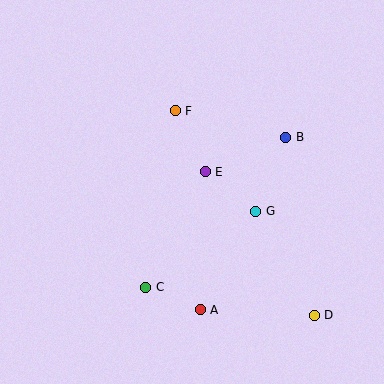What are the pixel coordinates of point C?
Point C is at (146, 287).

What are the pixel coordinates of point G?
Point G is at (256, 211).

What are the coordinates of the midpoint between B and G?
The midpoint between B and G is at (271, 174).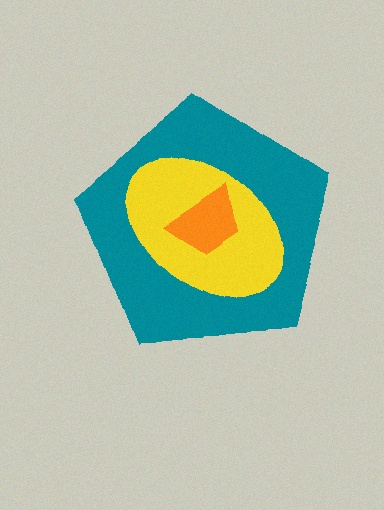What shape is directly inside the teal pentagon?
The yellow ellipse.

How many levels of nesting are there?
3.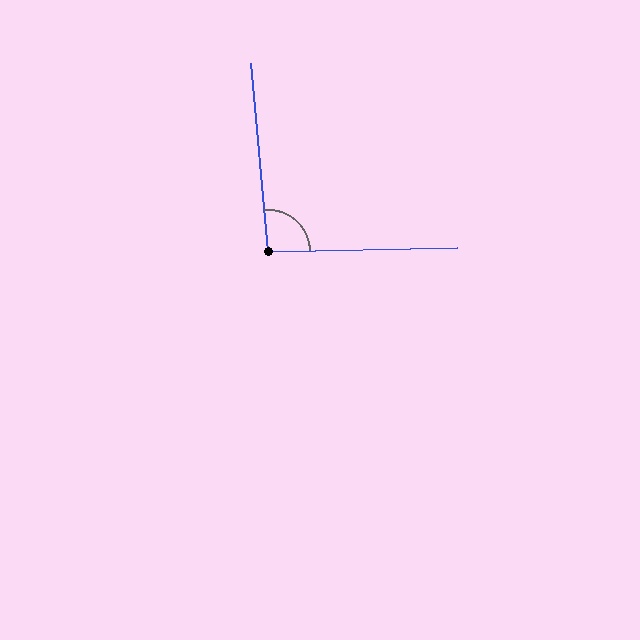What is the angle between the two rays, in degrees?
Approximately 94 degrees.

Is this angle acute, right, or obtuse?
It is approximately a right angle.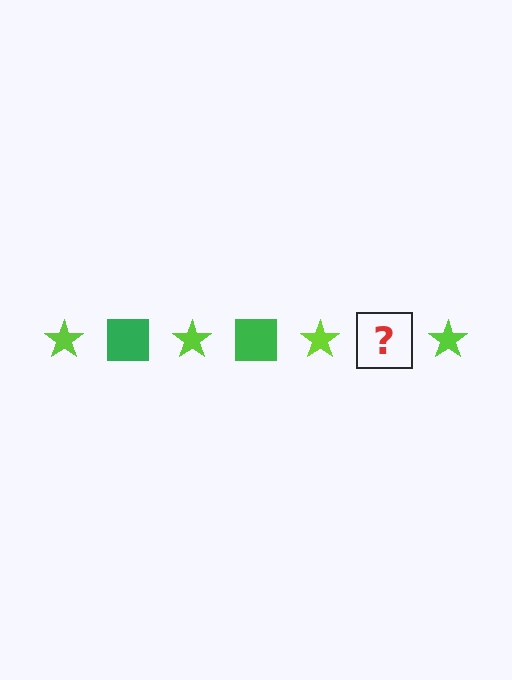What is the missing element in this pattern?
The missing element is a green square.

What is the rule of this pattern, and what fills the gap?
The rule is that the pattern alternates between lime star and green square. The gap should be filled with a green square.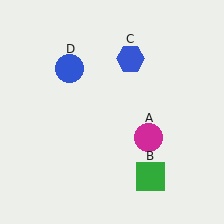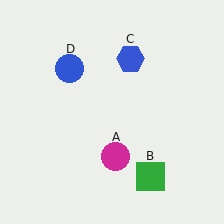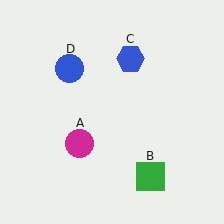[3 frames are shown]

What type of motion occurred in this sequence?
The magenta circle (object A) rotated clockwise around the center of the scene.